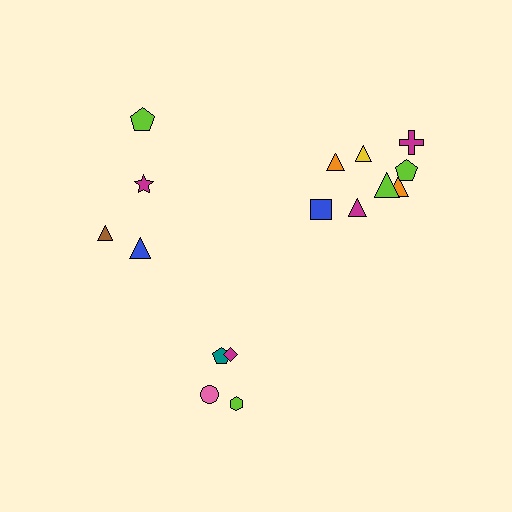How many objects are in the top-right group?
There are 8 objects.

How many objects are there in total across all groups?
There are 16 objects.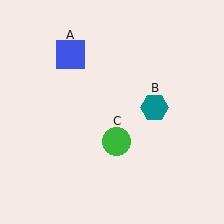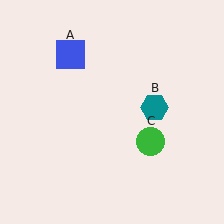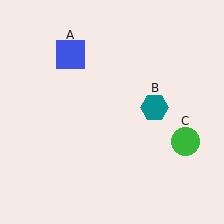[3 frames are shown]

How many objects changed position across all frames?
1 object changed position: green circle (object C).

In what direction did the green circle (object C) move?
The green circle (object C) moved right.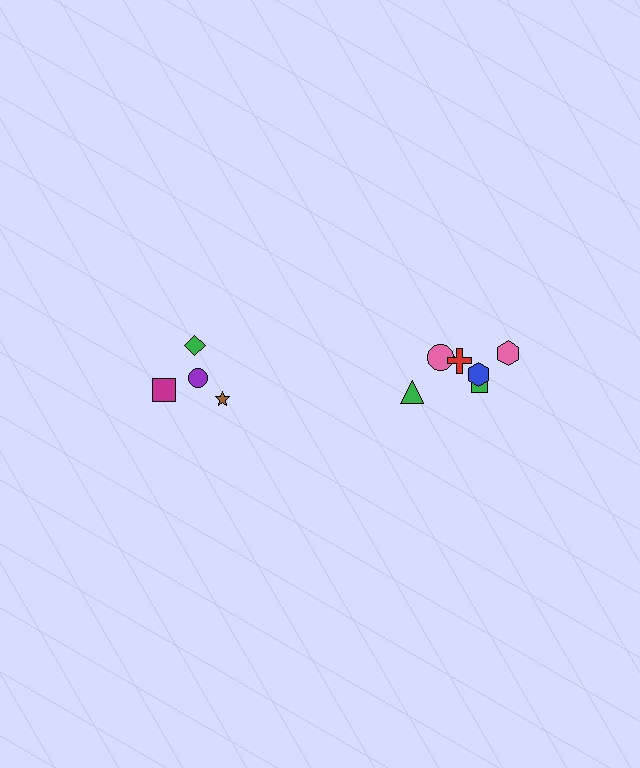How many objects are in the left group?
There are 4 objects.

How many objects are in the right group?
There are 7 objects.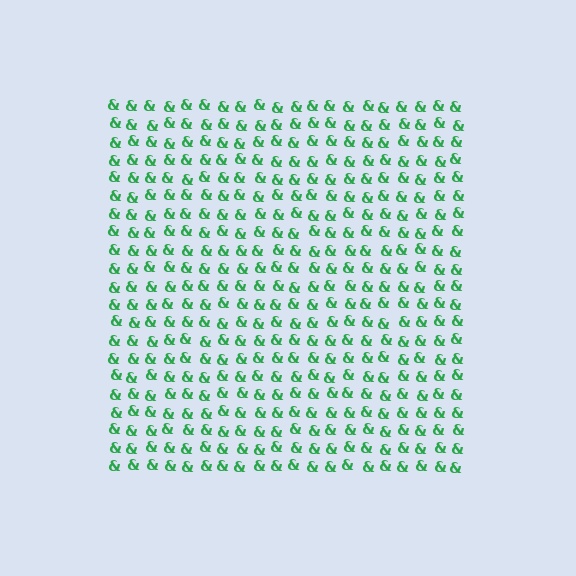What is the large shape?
The large shape is a square.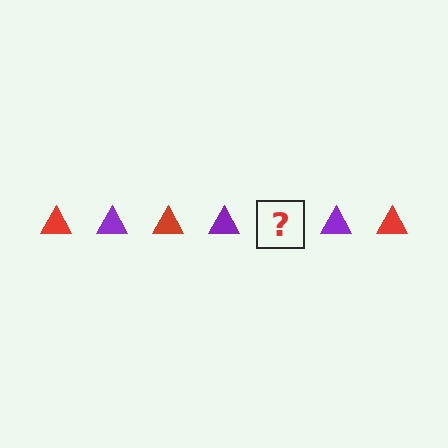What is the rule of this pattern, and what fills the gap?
The rule is that the pattern cycles through red, purple triangles. The gap should be filled with a red triangle.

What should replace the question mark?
The question mark should be replaced with a red triangle.